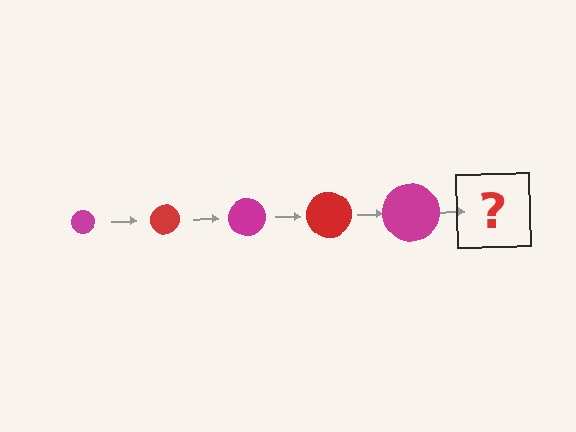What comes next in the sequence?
The next element should be a red circle, larger than the previous one.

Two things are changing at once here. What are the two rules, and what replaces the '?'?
The two rules are that the circle grows larger each step and the color cycles through magenta and red. The '?' should be a red circle, larger than the previous one.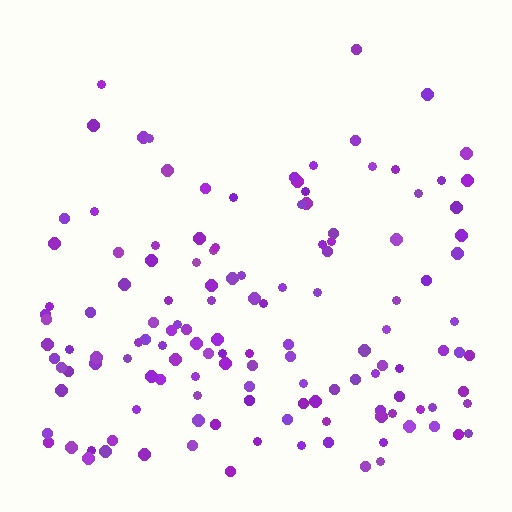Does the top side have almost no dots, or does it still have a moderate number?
Still a moderate number, just noticeably fewer than the bottom.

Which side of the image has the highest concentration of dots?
The bottom.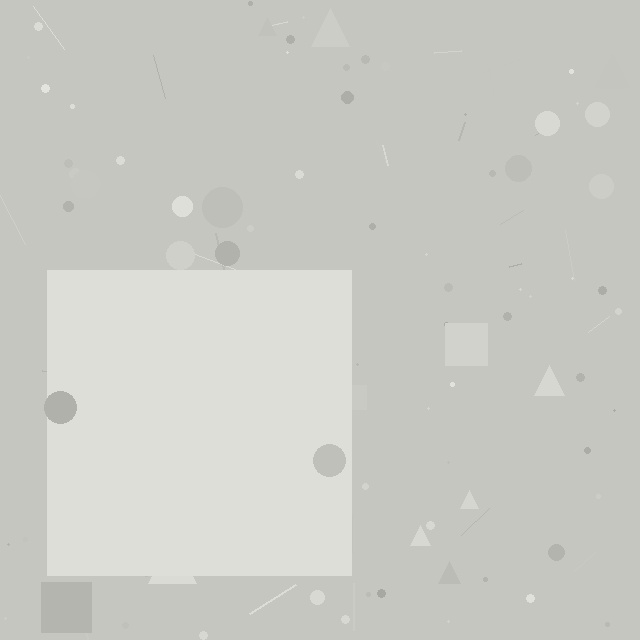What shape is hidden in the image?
A square is hidden in the image.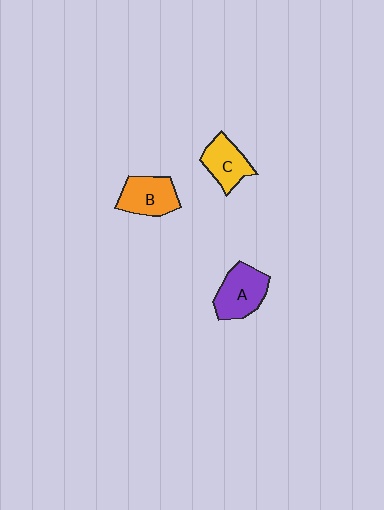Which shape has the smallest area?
Shape C (yellow).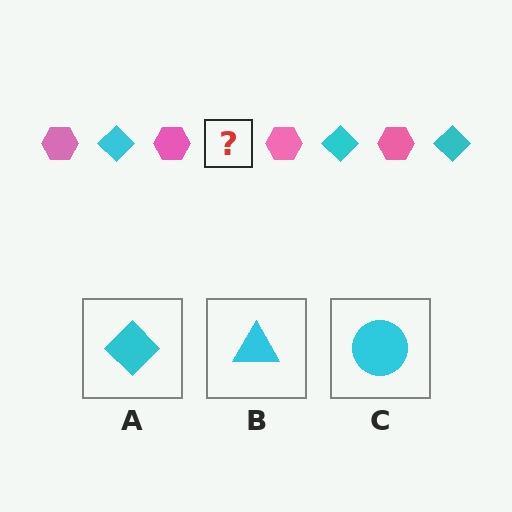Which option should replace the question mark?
Option A.